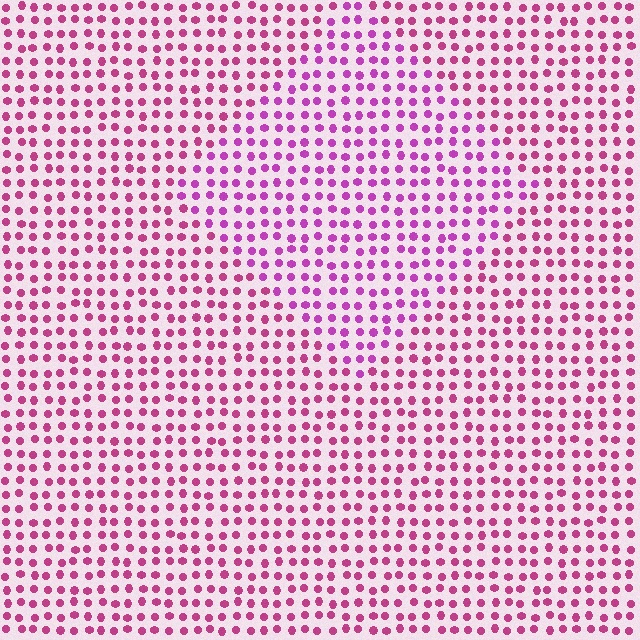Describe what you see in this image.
The image is filled with small magenta elements in a uniform arrangement. A diamond-shaped region is visible where the elements are tinted to a slightly different hue, forming a subtle color boundary.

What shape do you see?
I see a diamond.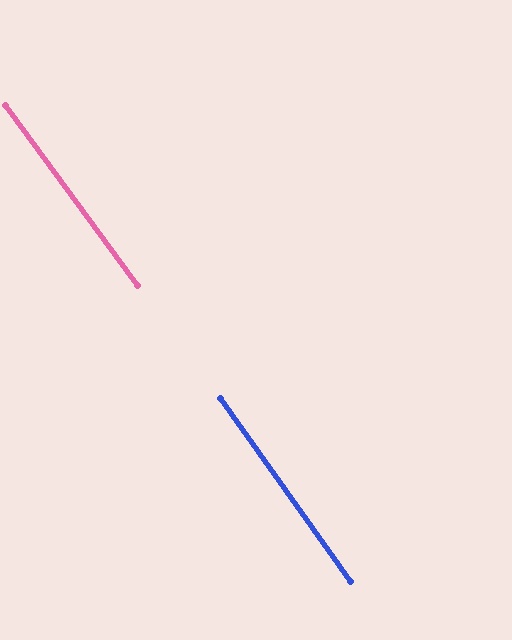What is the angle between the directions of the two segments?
Approximately 1 degree.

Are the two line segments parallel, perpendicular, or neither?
Parallel — their directions differ by only 0.9°.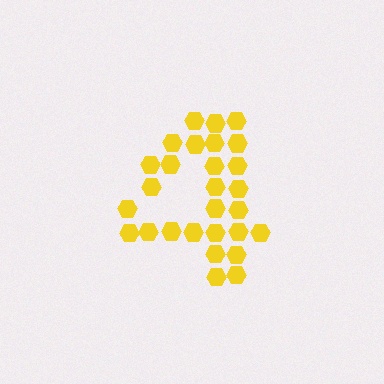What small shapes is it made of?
It is made of small hexagons.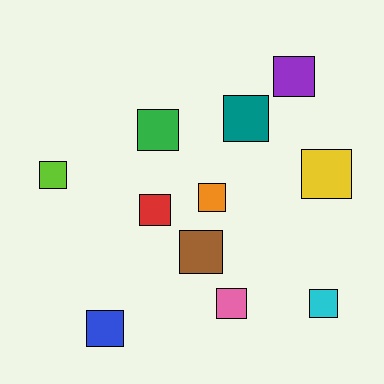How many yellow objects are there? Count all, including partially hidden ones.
There is 1 yellow object.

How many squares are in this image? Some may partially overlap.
There are 11 squares.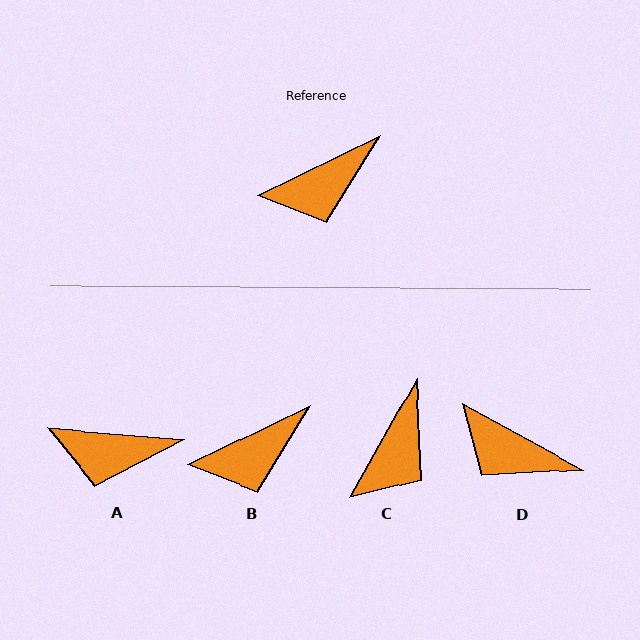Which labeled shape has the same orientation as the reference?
B.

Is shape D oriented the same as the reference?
No, it is off by about 55 degrees.